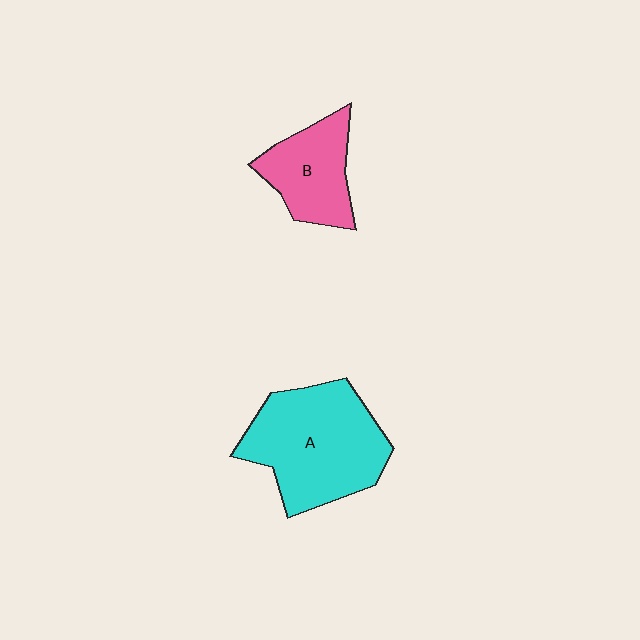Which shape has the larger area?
Shape A (cyan).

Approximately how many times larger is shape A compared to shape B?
Approximately 1.8 times.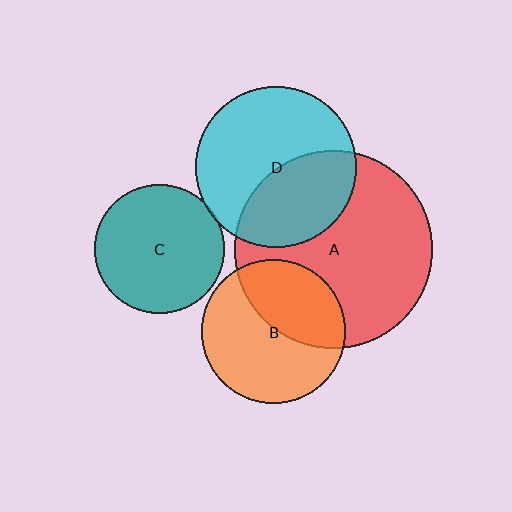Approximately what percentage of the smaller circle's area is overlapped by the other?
Approximately 40%.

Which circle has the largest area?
Circle A (red).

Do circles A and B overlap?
Yes.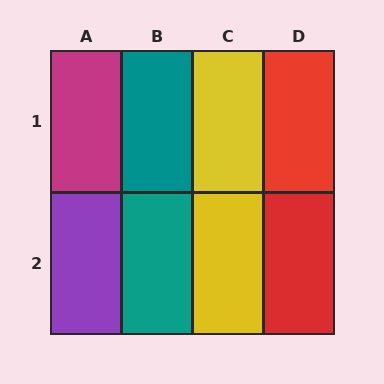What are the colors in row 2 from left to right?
Purple, teal, yellow, red.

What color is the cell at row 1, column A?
Magenta.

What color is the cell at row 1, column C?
Yellow.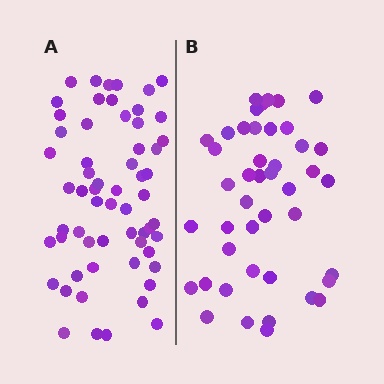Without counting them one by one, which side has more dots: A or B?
Region A (the left region) has more dots.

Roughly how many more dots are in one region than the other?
Region A has approximately 15 more dots than region B.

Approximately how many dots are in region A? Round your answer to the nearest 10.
About 60 dots.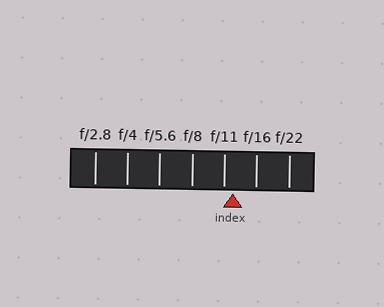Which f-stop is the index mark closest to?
The index mark is closest to f/11.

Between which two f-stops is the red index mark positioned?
The index mark is between f/11 and f/16.